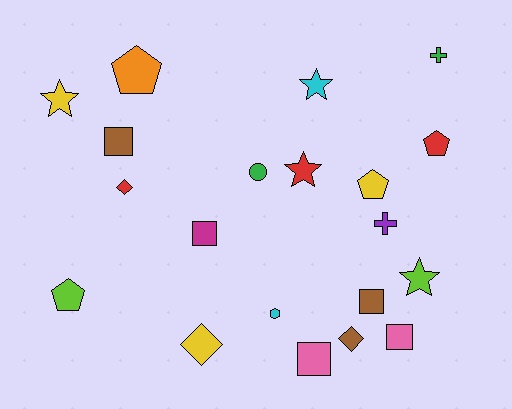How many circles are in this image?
There is 1 circle.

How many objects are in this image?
There are 20 objects.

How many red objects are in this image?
There are 3 red objects.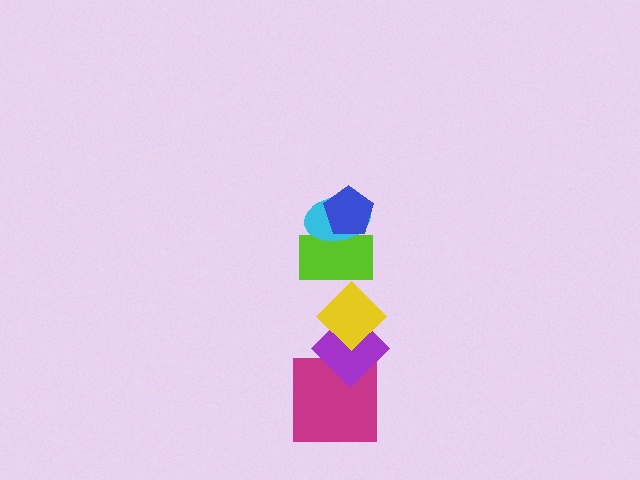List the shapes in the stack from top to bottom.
From top to bottom: the blue pentagon, the cyan ellipse, the lime rectangle, the yellow diamond, the purple diamond, the magenta square.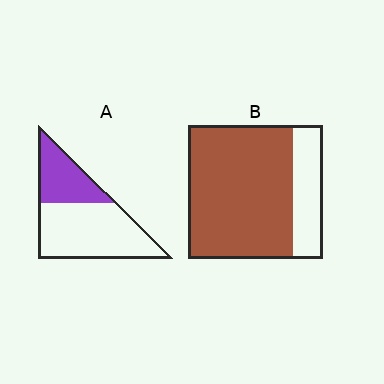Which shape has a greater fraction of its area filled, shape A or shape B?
Shape B.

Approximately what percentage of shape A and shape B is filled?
A is approximately 35% and B is approximately 80%.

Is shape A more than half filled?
No.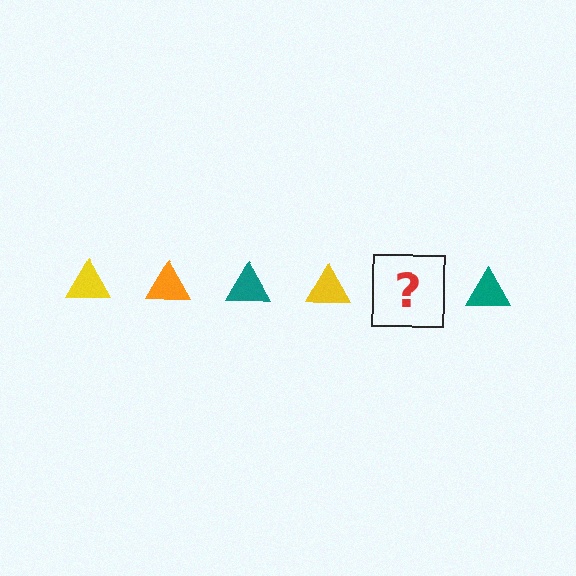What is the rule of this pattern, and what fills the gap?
The rule is that the pattern cycles through yellow, orange, teal triangles. The gap should be filled with an orange triangle.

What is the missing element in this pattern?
The missing element is an orange triangle.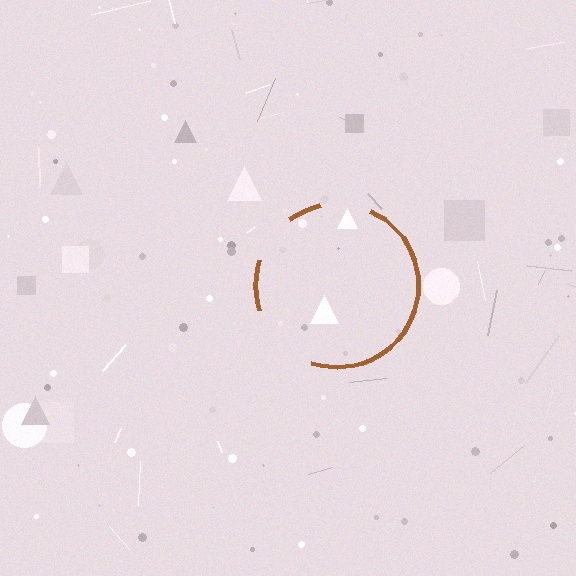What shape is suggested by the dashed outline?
The dashed outline suggests a circle.